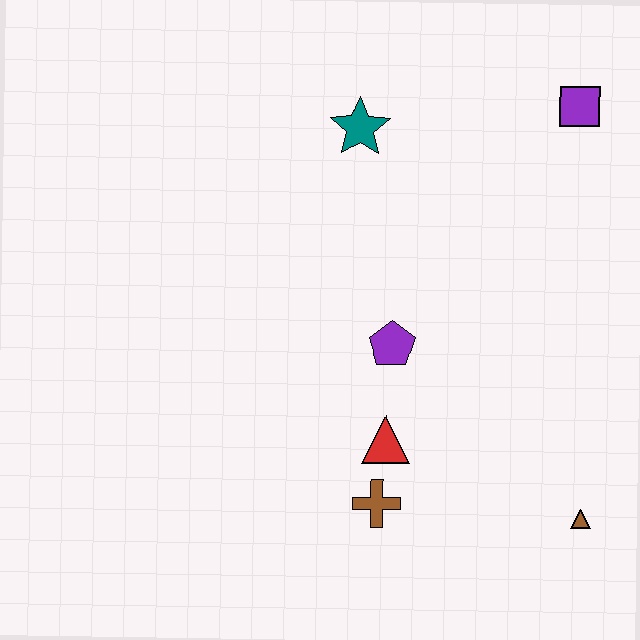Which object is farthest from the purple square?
The brown cross is farthest from the purple square.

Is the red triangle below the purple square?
Yes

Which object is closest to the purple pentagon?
The red triangle is closest to the purple pentagon.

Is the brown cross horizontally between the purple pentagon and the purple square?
No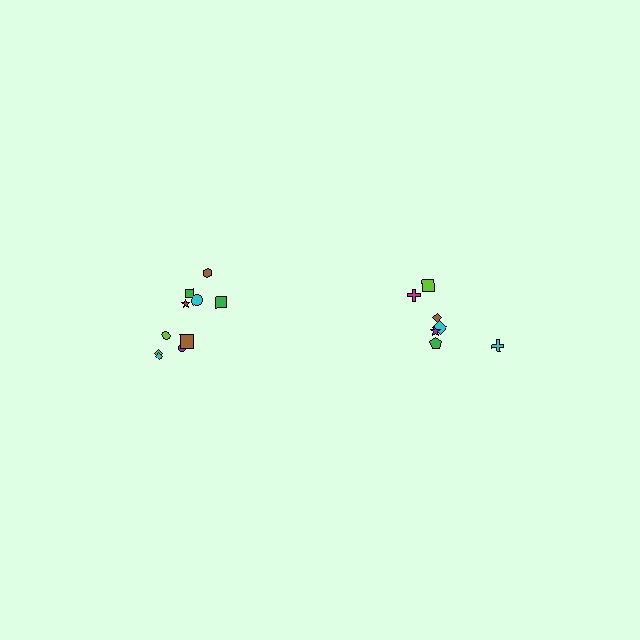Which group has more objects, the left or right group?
The left group.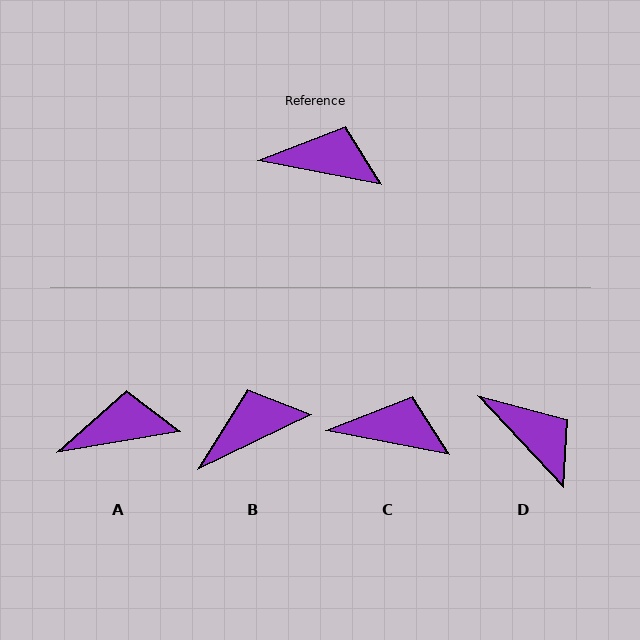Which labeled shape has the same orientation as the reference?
C.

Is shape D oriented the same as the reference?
No, it is off by about 36 degrees.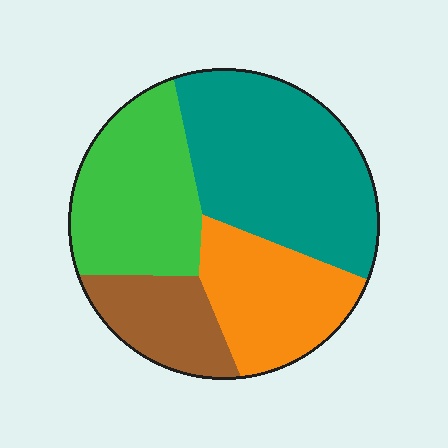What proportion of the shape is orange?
Orange takes up about one fifth (1/5) of the shape.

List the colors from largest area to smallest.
From largest to smallest: teal, green, orange, brown.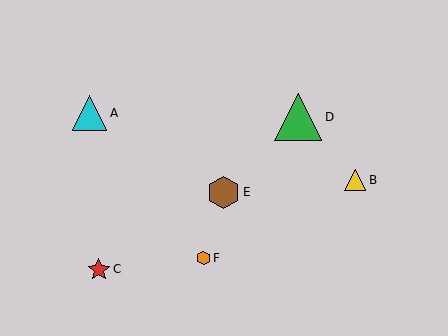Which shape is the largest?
The green triangle (labeled D) is the largest.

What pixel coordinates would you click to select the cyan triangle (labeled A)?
Click at (90, 113) to select the cyan triangle A.